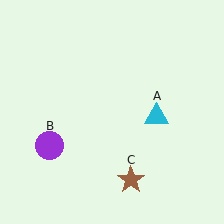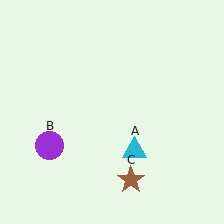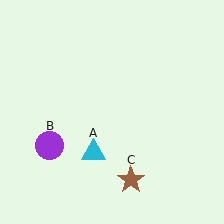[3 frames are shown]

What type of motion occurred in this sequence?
The cyan triangle (object A) rotated clockwise around the center of the scene.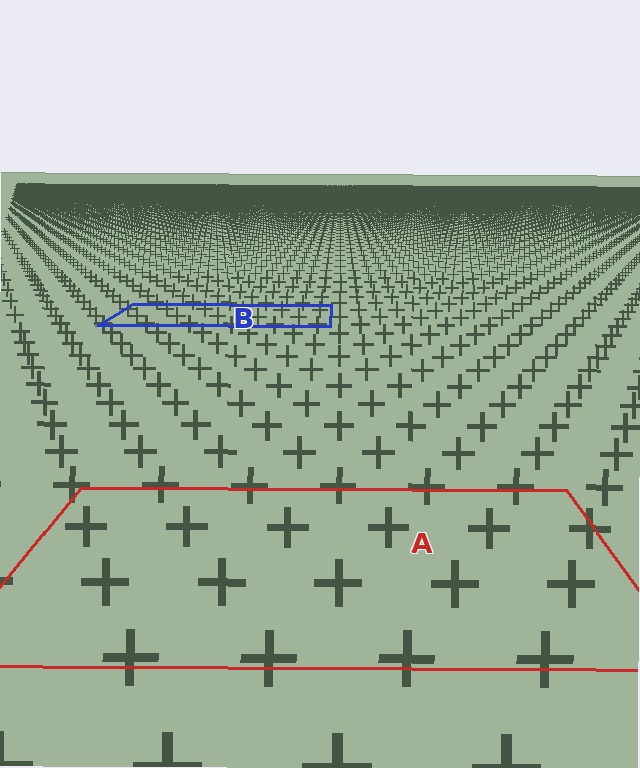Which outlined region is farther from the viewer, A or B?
Region B is farther from the viewer — the texture elements inside it appear smaller and more densely packed.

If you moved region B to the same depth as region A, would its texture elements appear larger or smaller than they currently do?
They would appear larger. At a closer depth, the same texture elements are projected at a bigger on-screen size.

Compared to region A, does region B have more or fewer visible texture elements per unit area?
Region B has more texture elements per unit area — they are packed more densely because it is farther away.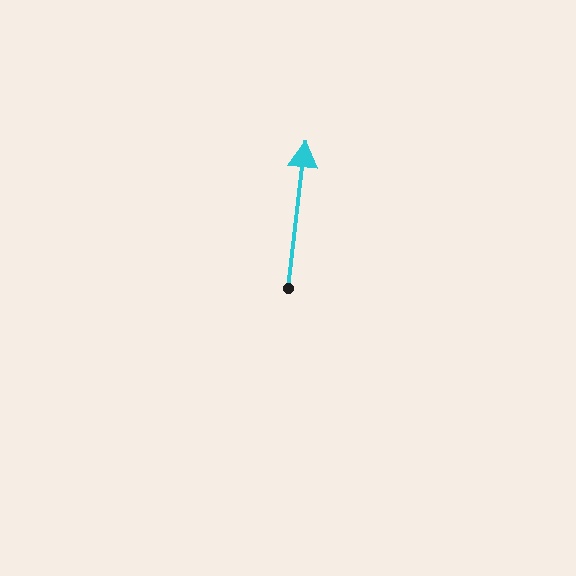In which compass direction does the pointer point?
North.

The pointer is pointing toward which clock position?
Roughly 12 o'clock.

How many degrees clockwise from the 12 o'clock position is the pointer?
Approximately 7 degrees.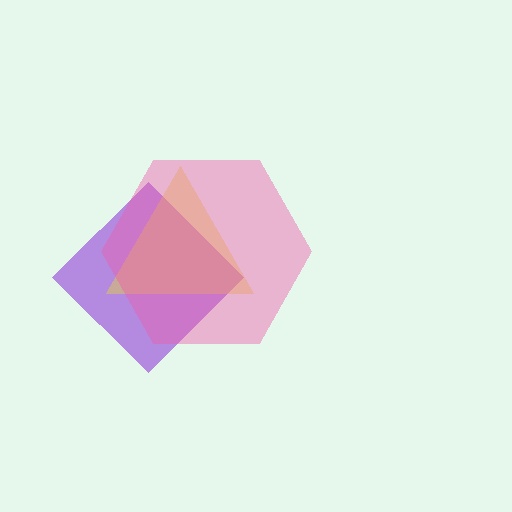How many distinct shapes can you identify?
There are 3 distinct shapes: a purple diamond, a yellow triangle, a pink hexagon.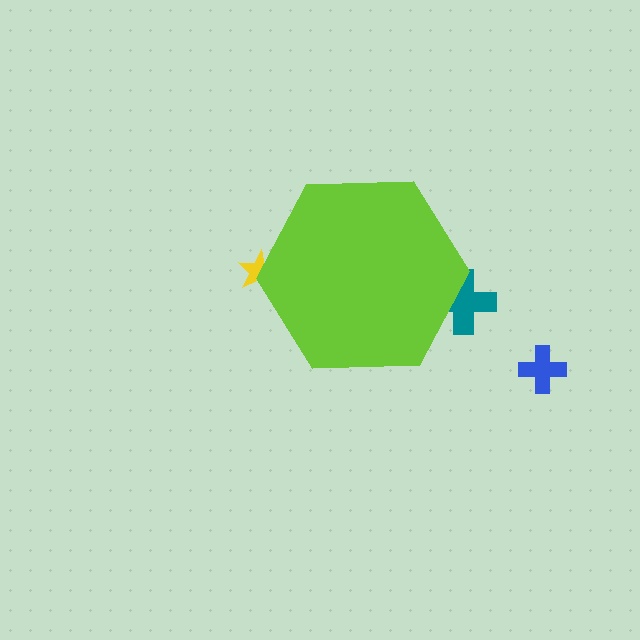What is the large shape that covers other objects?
A lime hexagon.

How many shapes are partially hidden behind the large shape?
2 shapes are partially hidden.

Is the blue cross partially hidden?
No, the blue cross is fully visible.